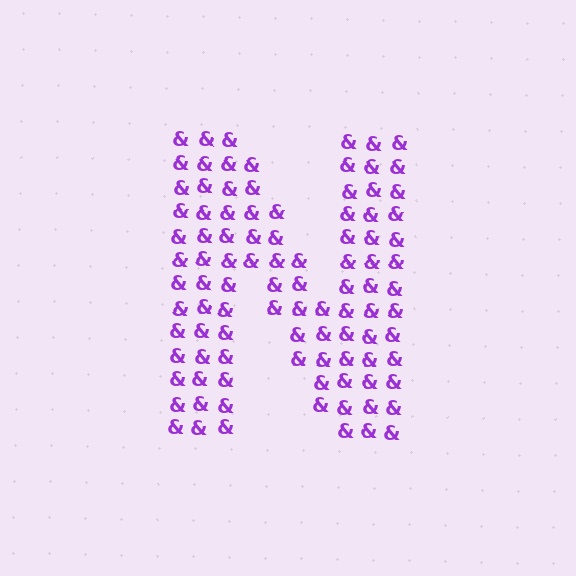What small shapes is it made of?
It is made of small ampersands.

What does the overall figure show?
The overall figure shows the letter N.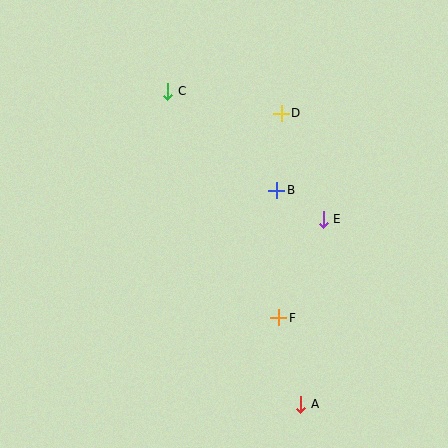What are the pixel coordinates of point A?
Point A is at (301, 404).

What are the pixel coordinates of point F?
Point F is at (279, 318).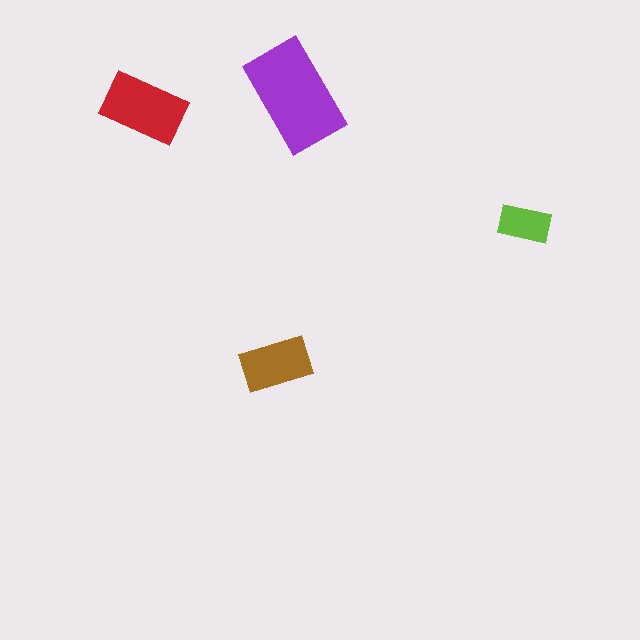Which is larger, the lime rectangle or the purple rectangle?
The purple one.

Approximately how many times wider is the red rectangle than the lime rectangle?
About 1.5 times wider.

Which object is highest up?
The purple rectangle is topmost.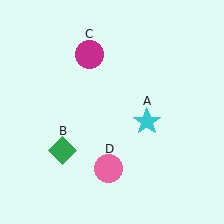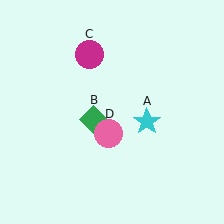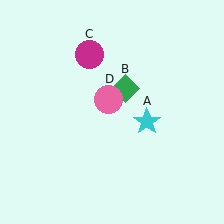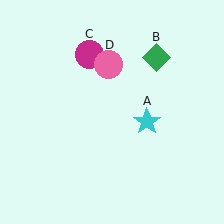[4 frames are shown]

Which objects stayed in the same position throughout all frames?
Cyan star (object A) and magenta circle (object C) remained stationary.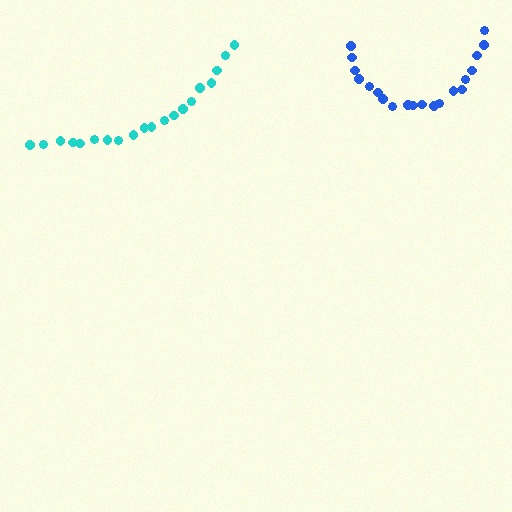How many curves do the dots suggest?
There are 2 distinct paths.